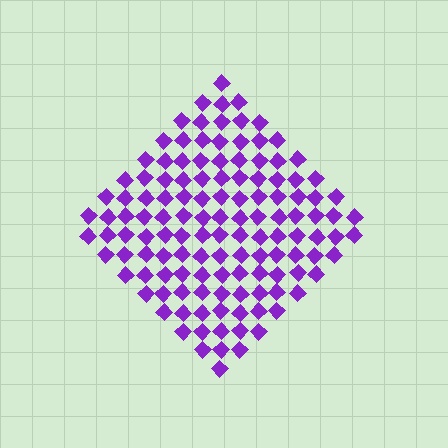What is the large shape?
The large shape is a diamond.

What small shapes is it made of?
It is made of small diamonds.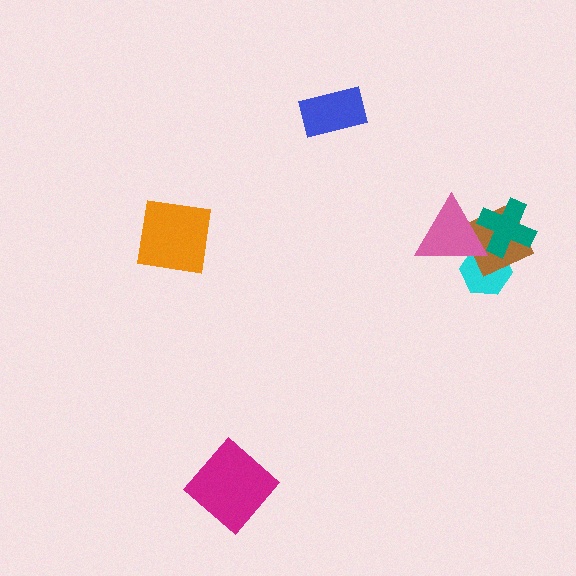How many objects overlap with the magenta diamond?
0 objects overlap with the magenta diamond.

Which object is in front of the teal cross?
The pink triangle is in front of the teal cross.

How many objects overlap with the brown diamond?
3 objects overlap with the brown diamond.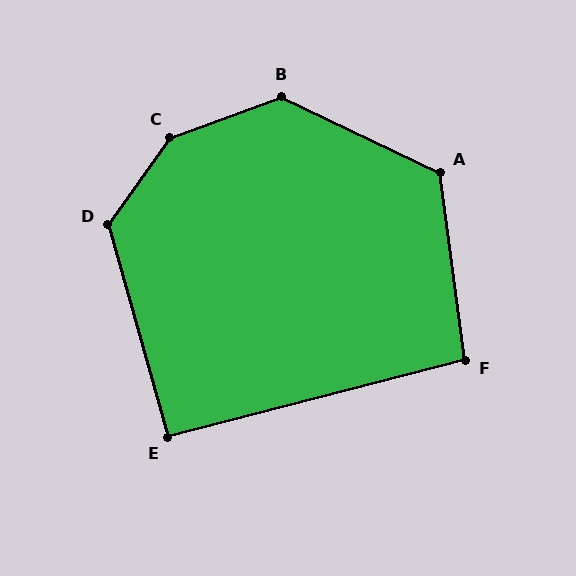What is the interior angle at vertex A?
Approximately 123 degrees (obtuse).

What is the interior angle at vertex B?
Approximately 134 degrees (obtuse).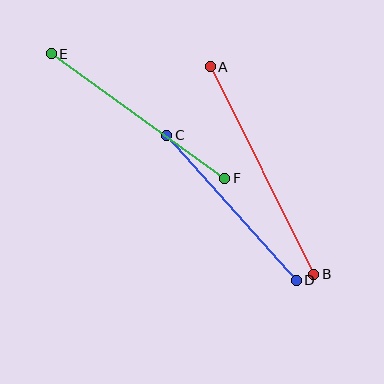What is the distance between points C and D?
The distance is approximately 194 pixels.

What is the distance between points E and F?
The distance is approximately 213 pixels.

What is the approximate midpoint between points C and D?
The midpoint is at approximately (231, 208) pixels.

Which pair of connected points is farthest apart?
Points A and B are farthest apart.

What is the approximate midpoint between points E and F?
The midpoint is at approximately (138, 116) pixels.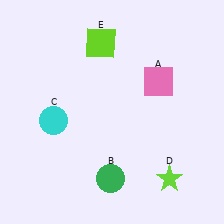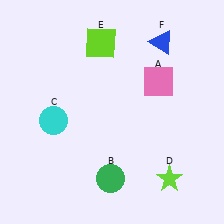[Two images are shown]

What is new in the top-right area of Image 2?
A blue triangle (F) was added in the top-right area of Image 2.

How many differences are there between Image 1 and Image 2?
There is 1 difference between the two images.